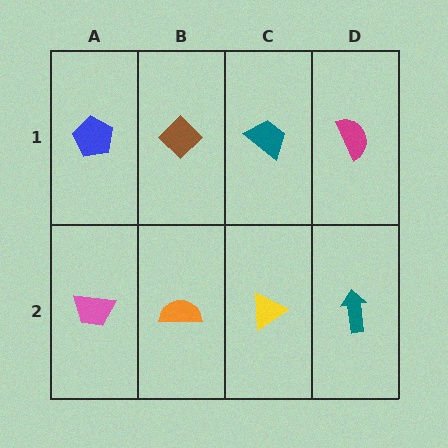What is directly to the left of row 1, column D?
A teal trapezoid.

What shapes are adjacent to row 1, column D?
A teal arrow (row 2, column D), a teal trapezoid (row 1, column C).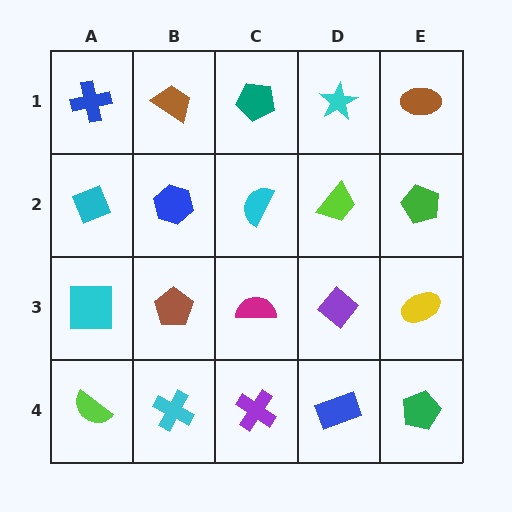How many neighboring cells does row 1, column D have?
3.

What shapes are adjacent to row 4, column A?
A cyan square (row 3, column A), a cyan cross (row 4, column B).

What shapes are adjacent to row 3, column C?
A cyan semicircle (row 2, column C), a purple cross (row 4, column C), a brown pentagon (row 3, column B), a purple diamond (row 3, column D).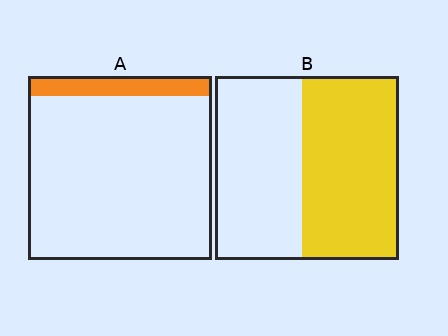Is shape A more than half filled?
No.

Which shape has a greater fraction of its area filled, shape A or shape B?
Shape B.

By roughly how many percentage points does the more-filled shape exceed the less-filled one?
By roughly 40 percentage points (B over A).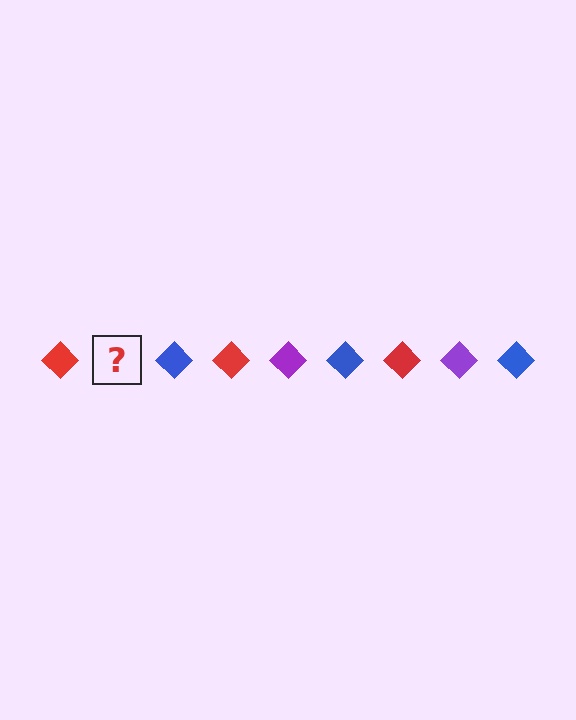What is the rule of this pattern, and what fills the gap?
The rule is that the pattern cycles through red, purple, blue diamonds. The gap should be filled with a purple diamond.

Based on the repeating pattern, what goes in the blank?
The blank should be a purple diamond.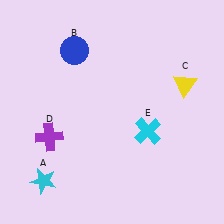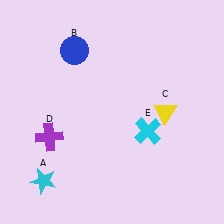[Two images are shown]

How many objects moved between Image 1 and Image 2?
1 object moved between the two images.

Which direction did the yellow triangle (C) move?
The yellow triangle (C) moved down.